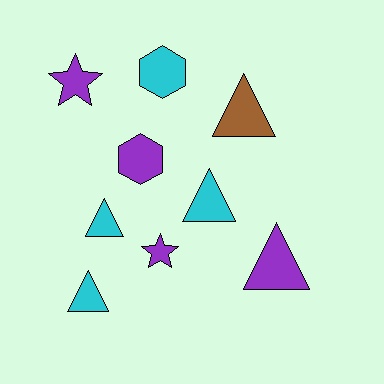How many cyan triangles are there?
There are 3 cyan triangles.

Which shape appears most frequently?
Triangle, with 5 objects.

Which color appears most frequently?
Purple, with 4 objects.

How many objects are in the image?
There are 9 objects.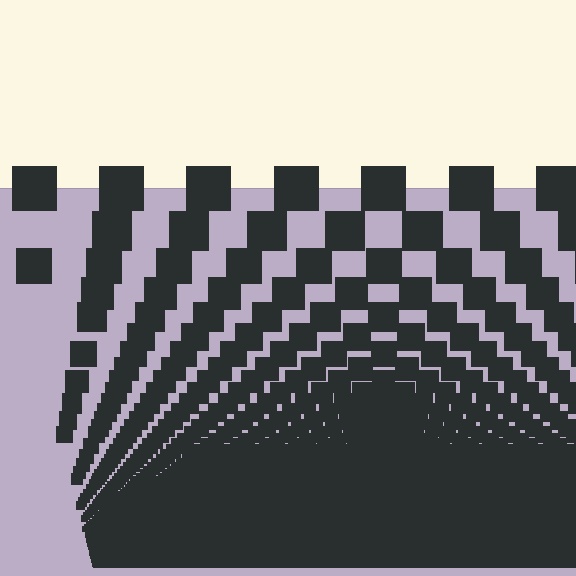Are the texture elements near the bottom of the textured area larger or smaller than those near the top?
Smaller. The gradient is inverted — elements near the bottom are smaller and denser.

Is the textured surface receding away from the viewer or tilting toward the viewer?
The surface appears to tilt toward the viewer. Texture elements get larger and sparser toward the top.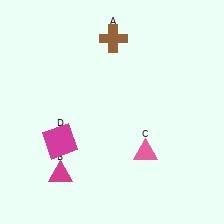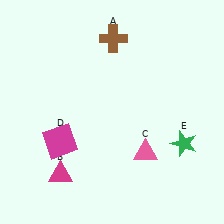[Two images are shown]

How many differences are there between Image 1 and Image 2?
There is 1 difference between the two images.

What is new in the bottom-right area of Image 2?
A green star (E) was added in the bottom-right area of Image 2.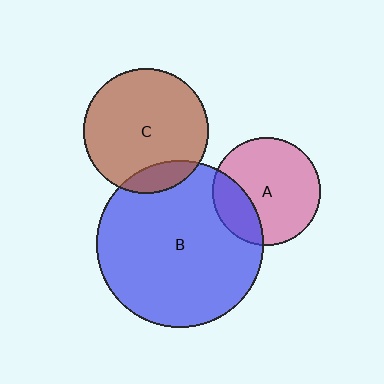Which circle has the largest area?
Circle B (blue).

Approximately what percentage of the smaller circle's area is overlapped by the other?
Approximately 25%.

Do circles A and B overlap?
Yes.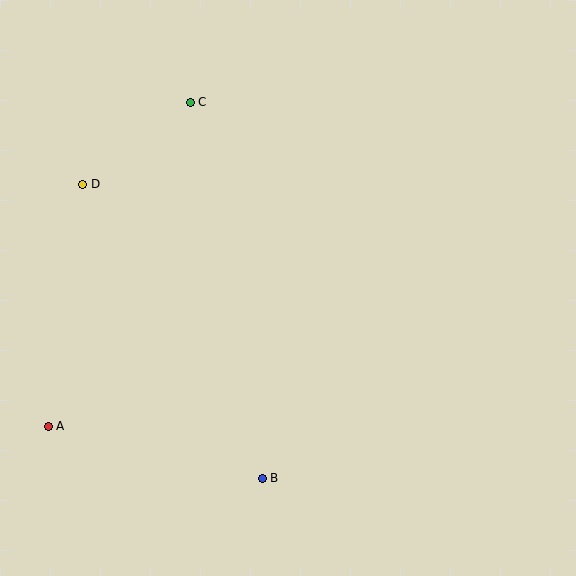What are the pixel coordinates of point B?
Point B is at (262, 478).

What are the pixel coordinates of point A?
Point A is at (48, 426).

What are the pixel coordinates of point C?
Point C is at (190, 102).